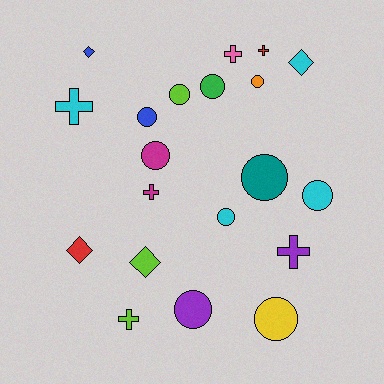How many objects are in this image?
There are 20 objects.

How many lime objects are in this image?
There are 3 lime objects.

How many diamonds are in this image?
There are 4 diamonds.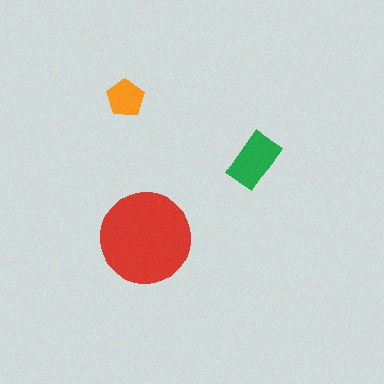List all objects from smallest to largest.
The orange pentagon, the green rectangle, the red circle.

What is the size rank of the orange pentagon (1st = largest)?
3rd.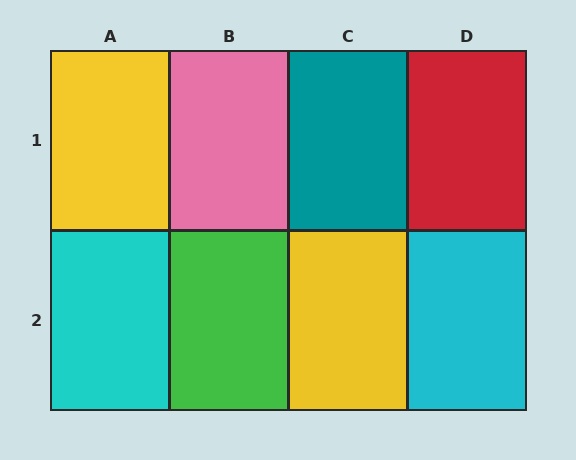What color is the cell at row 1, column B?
Pink.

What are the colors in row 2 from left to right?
Cyan, green, yellow, cyan.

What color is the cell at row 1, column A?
Yellow.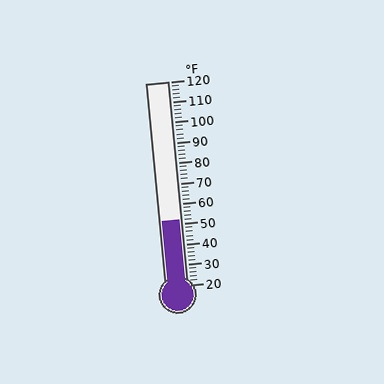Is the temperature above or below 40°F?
The temperature is above 40°F.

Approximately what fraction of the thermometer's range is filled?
The thermometer is filled to approximately 30% of its range.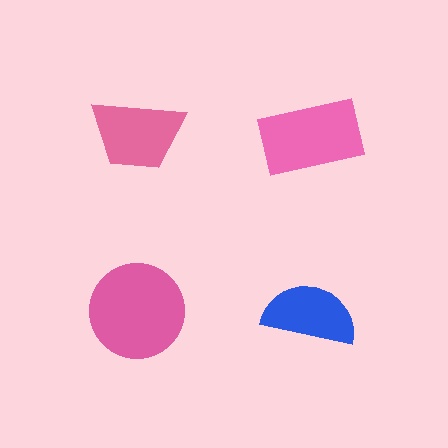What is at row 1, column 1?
A pink trapezoid.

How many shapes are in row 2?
2 shapes.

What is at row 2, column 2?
A blue semicircle.